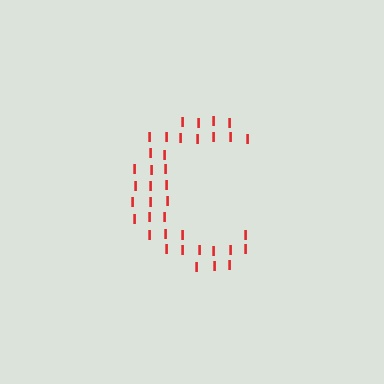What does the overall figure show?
The overall figure shows the letter C.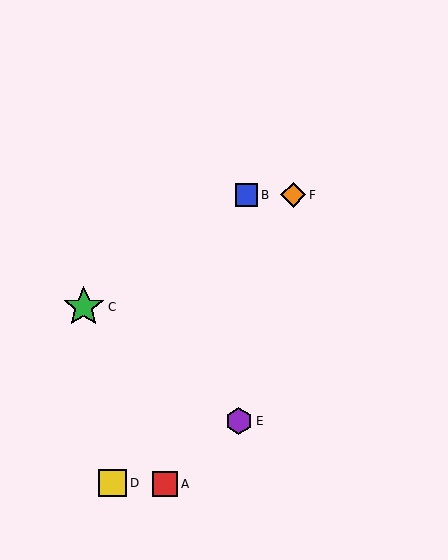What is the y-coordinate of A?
Object A is at y≈484.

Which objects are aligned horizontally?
Objects B, F are aligned horizontally.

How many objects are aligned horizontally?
2 objects (B, F) are aligned horizontally.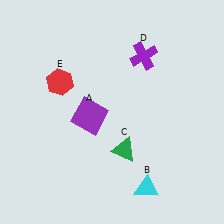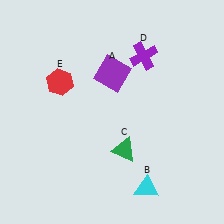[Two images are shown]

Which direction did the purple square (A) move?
The purple square (A) moved up.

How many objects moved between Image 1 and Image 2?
1 object moved between the two images.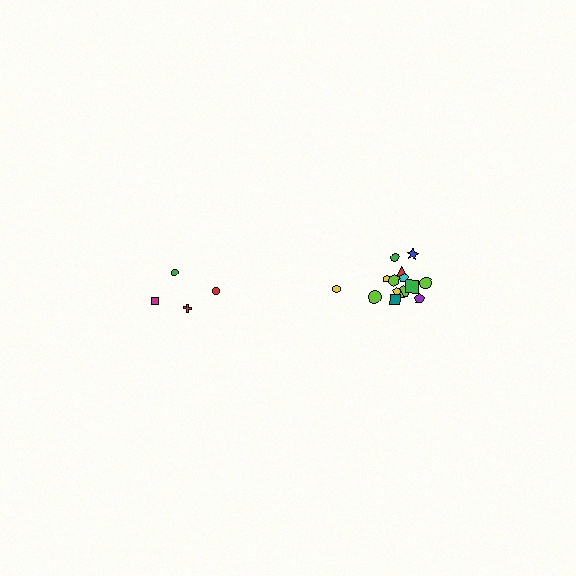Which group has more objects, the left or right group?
The right group.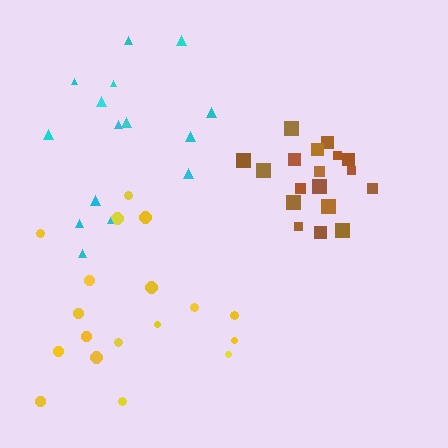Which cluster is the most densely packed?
Brown.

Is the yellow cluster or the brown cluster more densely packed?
Brown.